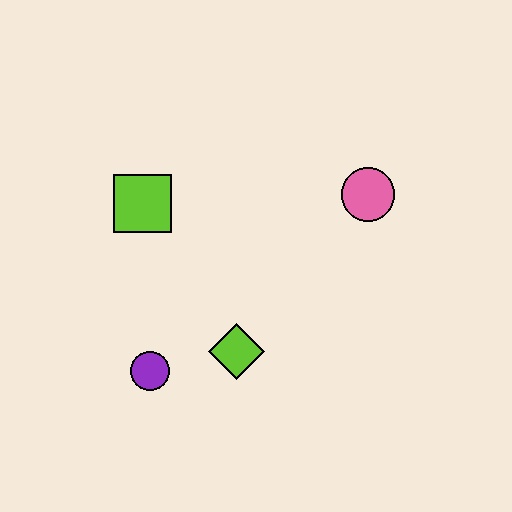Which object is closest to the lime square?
The purple circle is closest to the lime square.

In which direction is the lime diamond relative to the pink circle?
The lime diamond is below the pink circle.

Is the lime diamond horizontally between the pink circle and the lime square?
Yes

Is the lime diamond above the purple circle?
Yes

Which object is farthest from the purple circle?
The pink circle is farthest from the purple circle.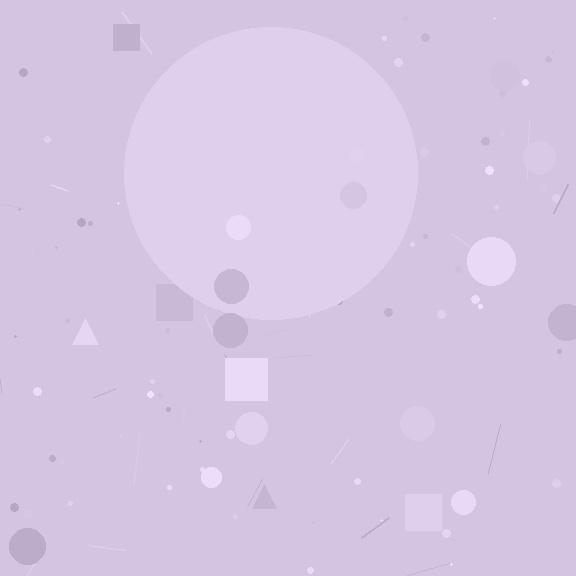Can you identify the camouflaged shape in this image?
The camouflaged shape is a circle.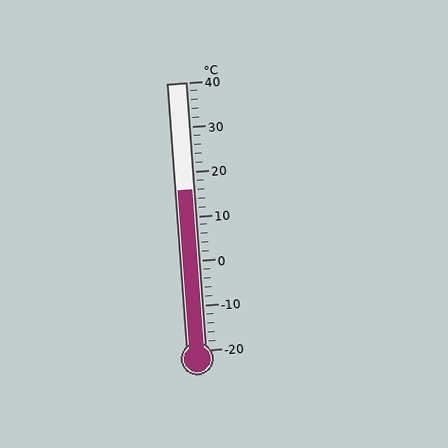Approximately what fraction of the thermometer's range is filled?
The thermometer is filled to approximately 60% of its range.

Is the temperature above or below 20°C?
The temperature is below 20°C.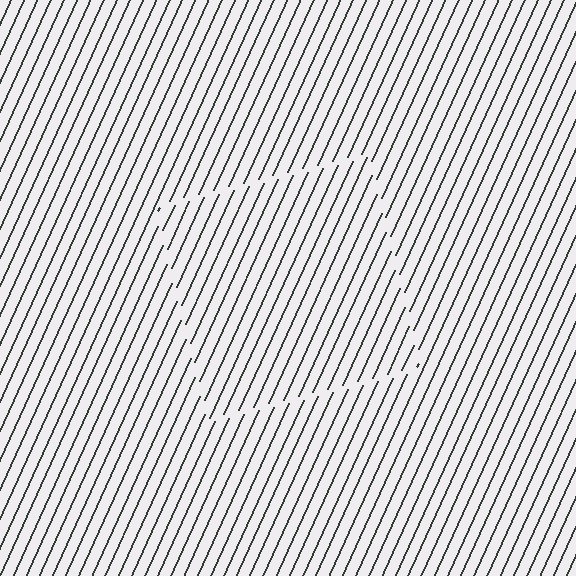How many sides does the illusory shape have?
4 sides — the line-ends trace a square.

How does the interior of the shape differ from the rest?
The interior of the shape contains the same grating, shifted by half a period — the contour is defined by the phase discontinuity where line-ends from the inner and outer gratings abut.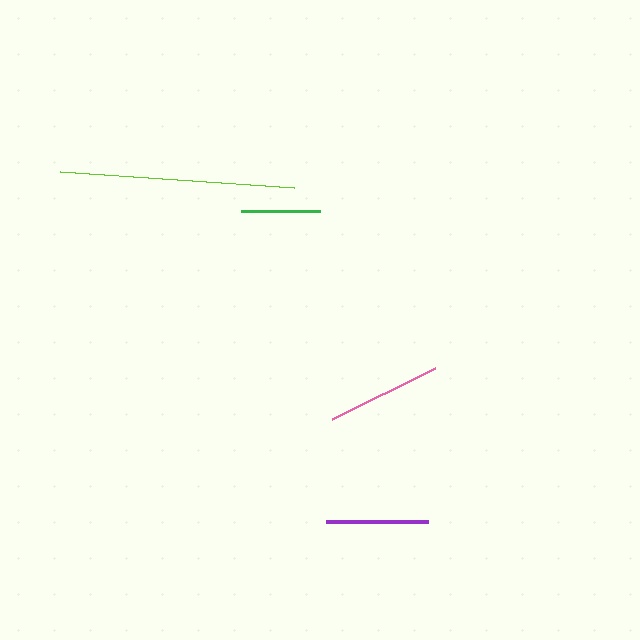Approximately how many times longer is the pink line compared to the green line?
The pink line is approximately 1.5 times the length of the green line.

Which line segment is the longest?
The lime line is the longest at approximately 234 pixels.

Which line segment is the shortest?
The green line is the shortest at approximately 79 pixels.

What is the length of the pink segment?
The pink segment is approximately 115 pixels long.